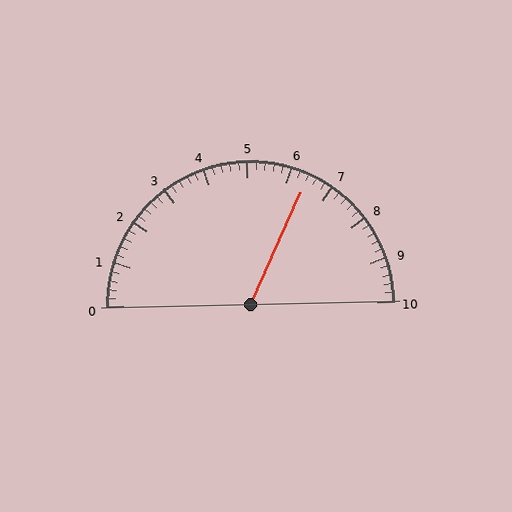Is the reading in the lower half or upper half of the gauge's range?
The reading is in the upper half of the range (0 to 10).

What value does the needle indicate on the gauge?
The needle indicates approximately 6.4.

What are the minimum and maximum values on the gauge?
The gauge ranges from 0 to 10.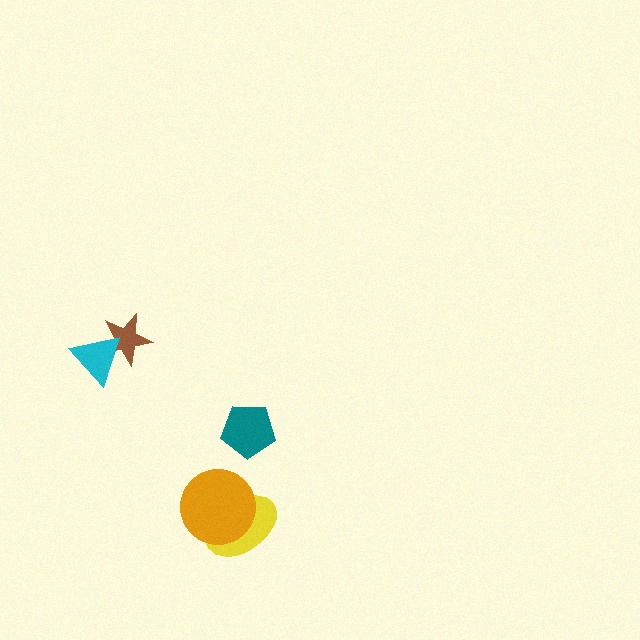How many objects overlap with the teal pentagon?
0 objects overlap with the teal pentagon.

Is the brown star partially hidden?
Yes, it is partially covered by another shape.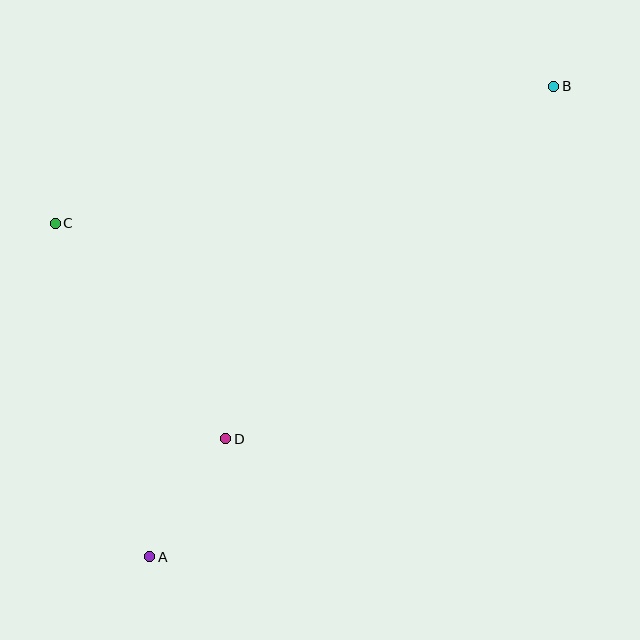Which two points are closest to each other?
Points A and D are closest to each other.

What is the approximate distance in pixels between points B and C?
The distance between B and C is approximately 517 pixels.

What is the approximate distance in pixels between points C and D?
The distance between C and D is approximately 275 pixels.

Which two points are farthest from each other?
Points A and B are farthest from each other.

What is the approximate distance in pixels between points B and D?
The distance between B and D is approximately 481 pixels.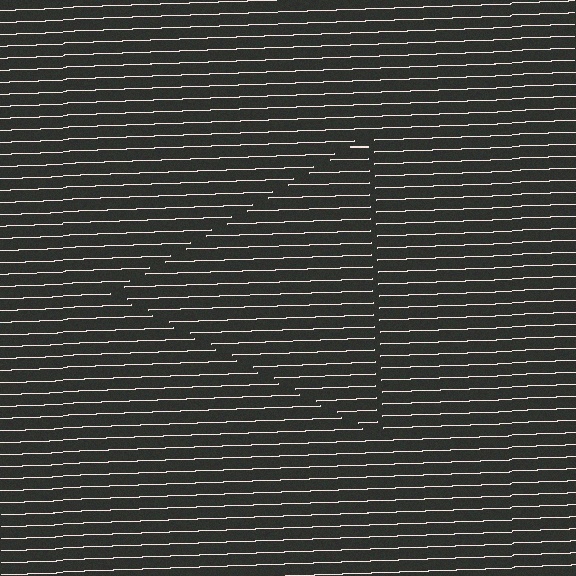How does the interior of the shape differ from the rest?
The interior of the shape contains the same grating, shifted by half a period — the contour is defined by the phase discontinuity where line-ends from the inner and outer gratings abut.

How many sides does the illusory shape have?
3 sides — the line-ends trace a triangle.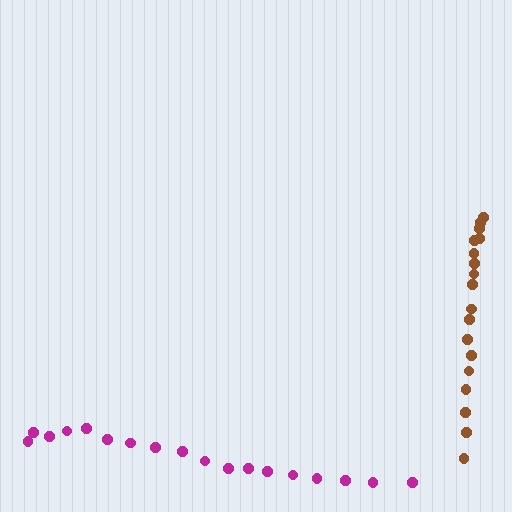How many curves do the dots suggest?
There are 2 distinct paths.